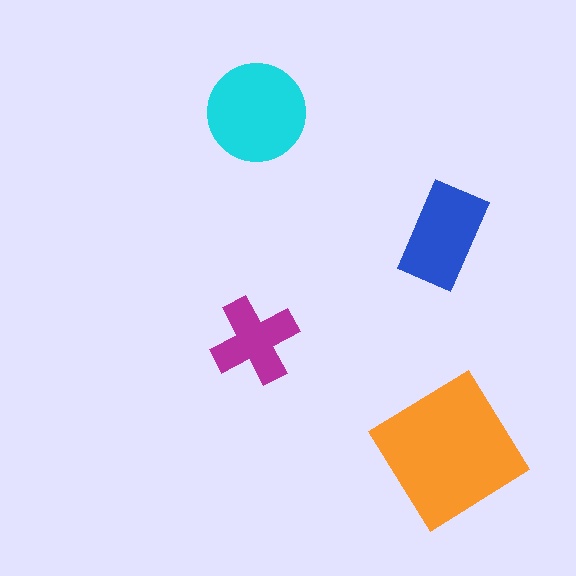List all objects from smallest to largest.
The magenta cross, the blue rectangle, the cyan circle, the orange diamond.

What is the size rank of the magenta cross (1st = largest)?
4th.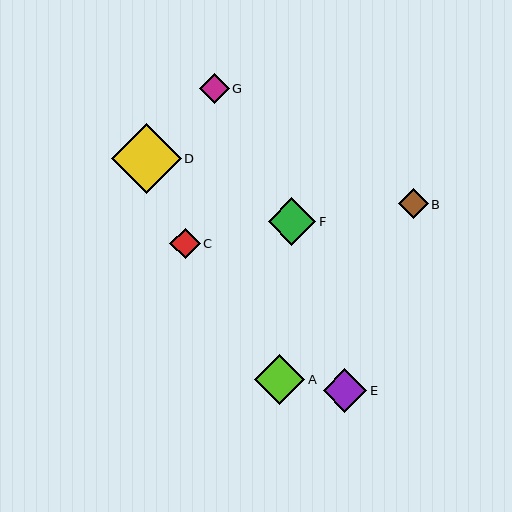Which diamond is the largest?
Diamond D is the largest with a size of approximately 69 pixels.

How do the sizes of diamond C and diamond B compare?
Diamond C and diamond B are approximately the same size.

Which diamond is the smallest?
Diamond G is the smallest with a size of approximately 30 pixels.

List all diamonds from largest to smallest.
From largest to smallest: D, A, F, E, C, B, G.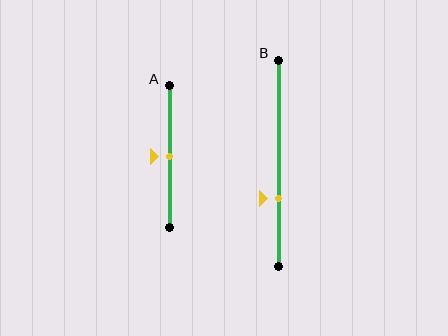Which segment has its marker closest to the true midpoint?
Segment A has its marker closest to the true midpoint.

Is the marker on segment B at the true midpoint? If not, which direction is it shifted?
No, the marker on segment B is shifted downward by about 17% of the segment length.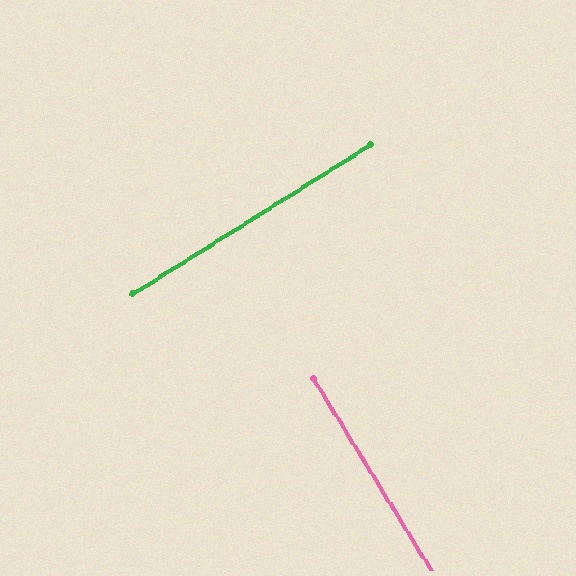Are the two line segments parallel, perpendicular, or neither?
Perpendicular — they meet at approximately 89°.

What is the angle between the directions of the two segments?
Approximately 89 degrees.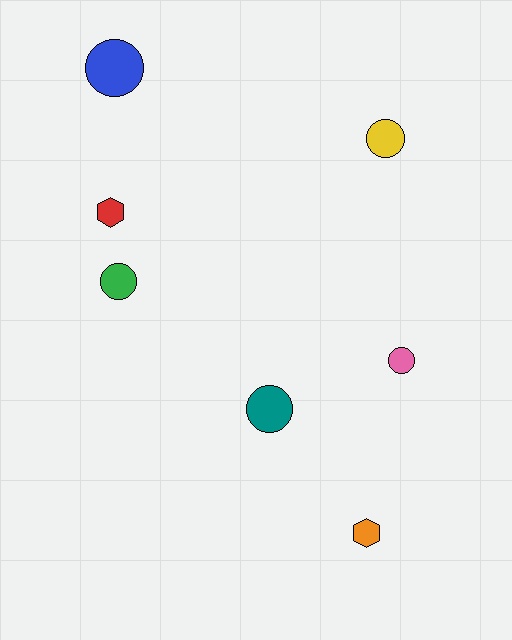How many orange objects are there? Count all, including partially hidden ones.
There is 1 orange object.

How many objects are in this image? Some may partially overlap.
There are 7 objects.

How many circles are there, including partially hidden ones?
There are 5 circles.